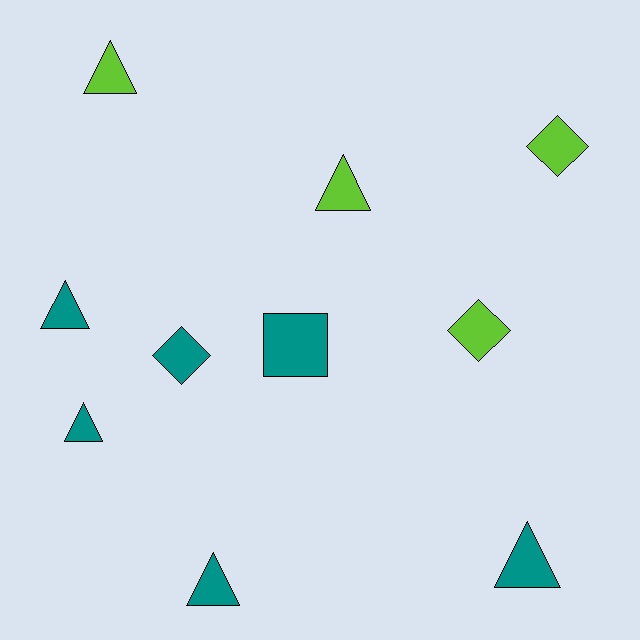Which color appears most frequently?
Teal, with 6 objects.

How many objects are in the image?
There are 10 objects.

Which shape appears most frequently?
Triangle, with 6 objects.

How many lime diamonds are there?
There are 2 lime diamonds.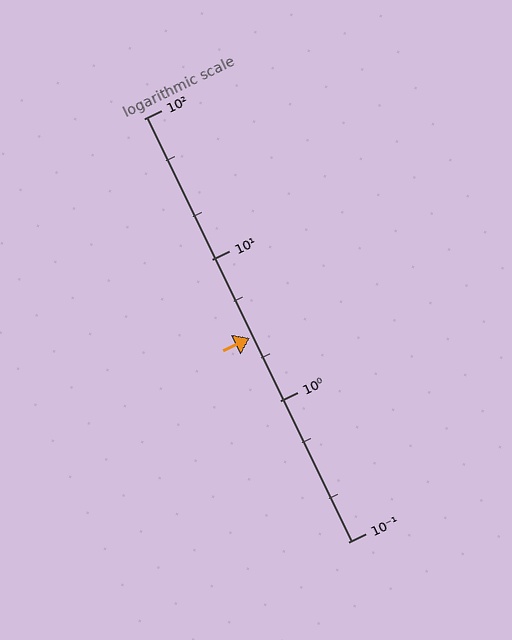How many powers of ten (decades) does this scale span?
The scale spans 3 decades, from 0.1 to 100.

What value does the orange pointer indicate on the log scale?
The pointer indicates approximately 2.8.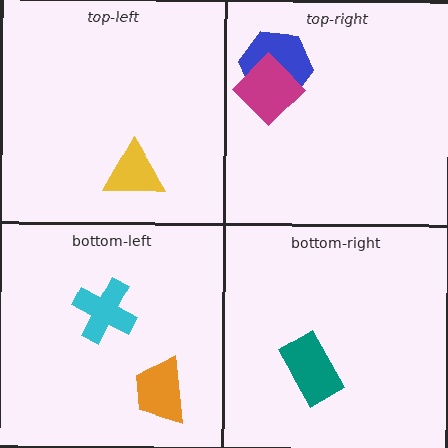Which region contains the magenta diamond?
The top-right region.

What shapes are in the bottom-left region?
The orange trapezoid, the cyan cross.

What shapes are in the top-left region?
The yellow triangle.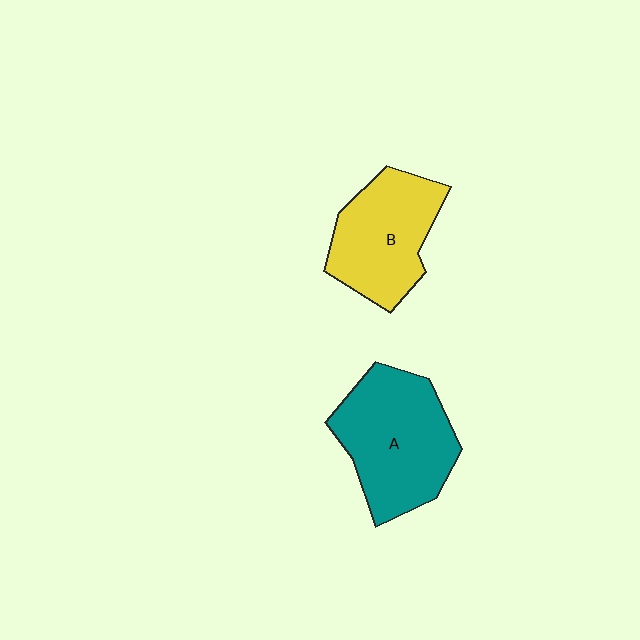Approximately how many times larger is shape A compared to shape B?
Approximately 1.2 times.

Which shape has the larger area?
Shape A (teal).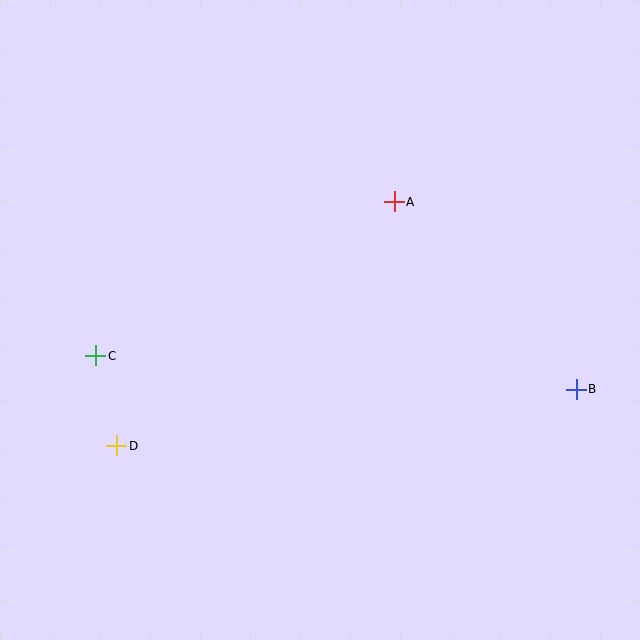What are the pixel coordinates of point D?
Point D is at (117, 446).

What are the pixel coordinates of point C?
Point C is at (96, 356).